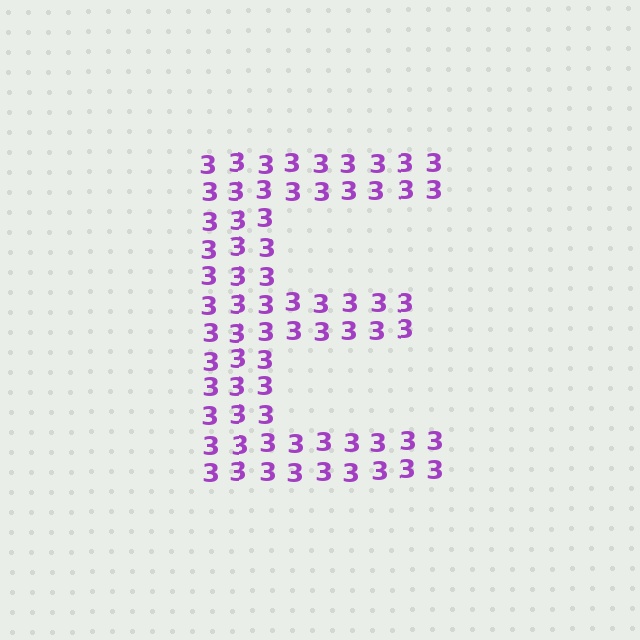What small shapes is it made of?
It is made of small digit 3's.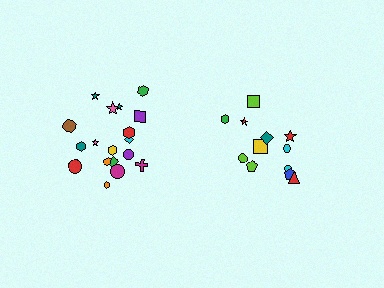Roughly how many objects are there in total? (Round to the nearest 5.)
Roughly 30 objects in total.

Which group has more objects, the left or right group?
The left group.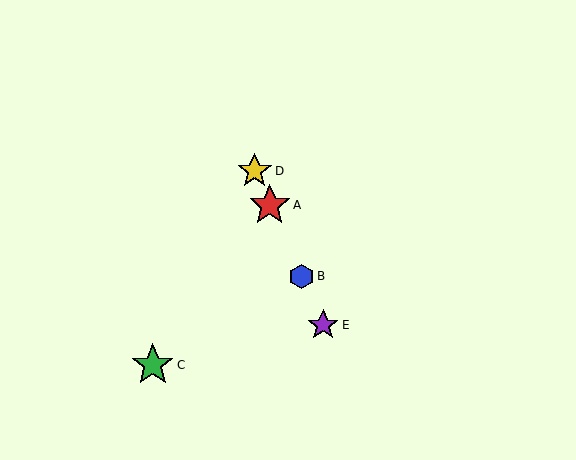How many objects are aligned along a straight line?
4 objects (A, B, D, E) are aligned along a straight line.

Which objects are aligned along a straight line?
Objects A, B, D, E are aligned along a straight line.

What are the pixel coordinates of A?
Object A is at (270, 205).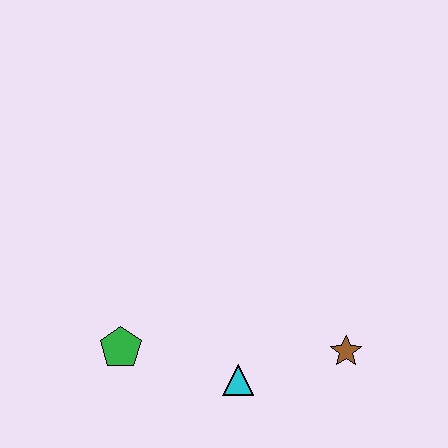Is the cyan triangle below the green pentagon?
Yes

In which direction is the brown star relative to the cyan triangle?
The brown star is to the right of the cyan triangle.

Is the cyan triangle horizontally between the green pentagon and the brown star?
Yes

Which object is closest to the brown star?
The cyan triangle is closest to the brown star.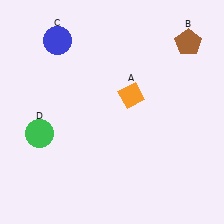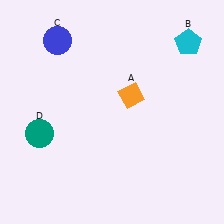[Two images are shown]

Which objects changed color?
B changed from brown to cyan. D changed from green to teal.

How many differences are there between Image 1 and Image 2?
There are 2 differences between the two images.